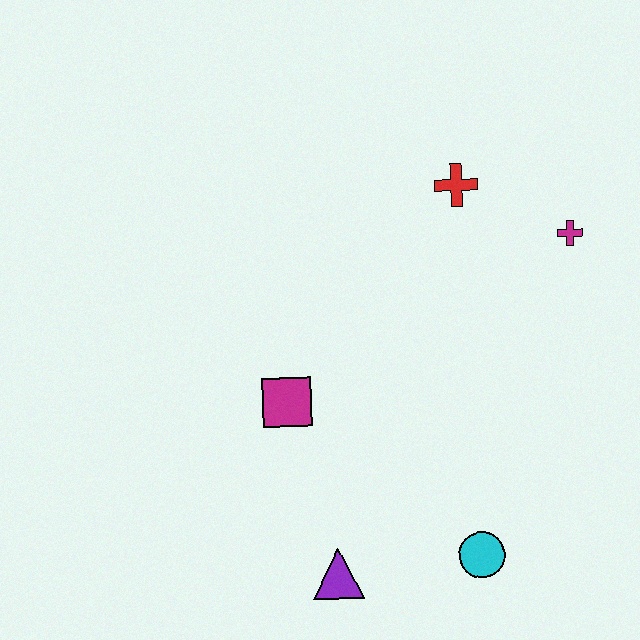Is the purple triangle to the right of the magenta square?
Yes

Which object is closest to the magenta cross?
The red cross is closest to the magenta cross.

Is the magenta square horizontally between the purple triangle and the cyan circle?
No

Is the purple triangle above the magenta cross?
No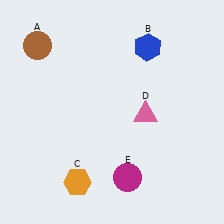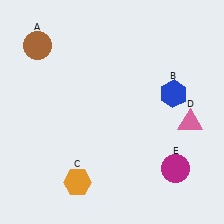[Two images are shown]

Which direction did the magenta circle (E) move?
The magenta circle (E) moved right.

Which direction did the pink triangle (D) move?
The pink triangle (D) moved right.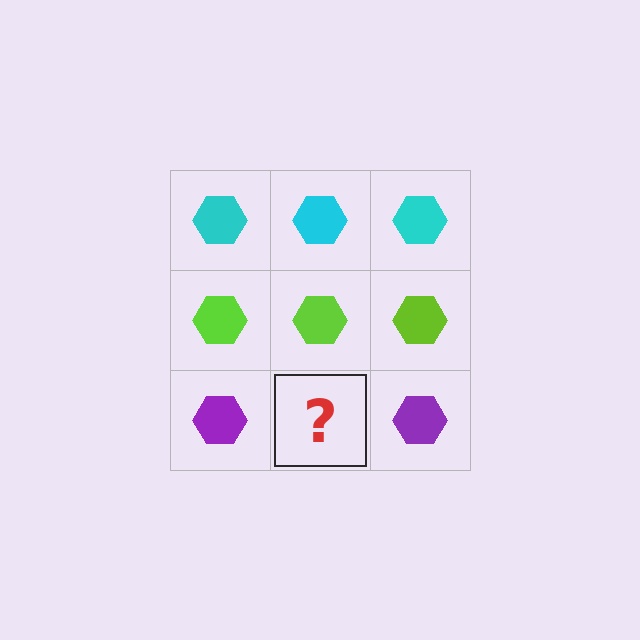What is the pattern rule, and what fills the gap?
The rule is that each row has a consistent color. The gap should be filled with a purple hexagon.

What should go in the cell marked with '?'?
The missing cell should contain a purple hexagon.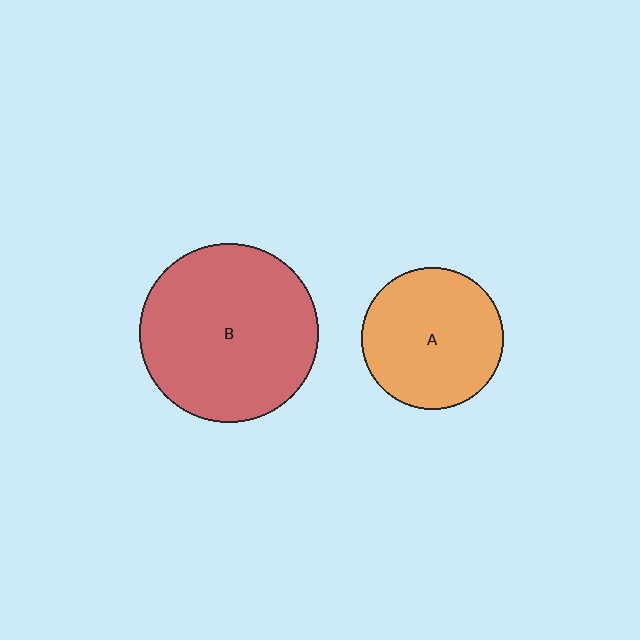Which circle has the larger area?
Circle B (red).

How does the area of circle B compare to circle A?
Approximately 1.6 times.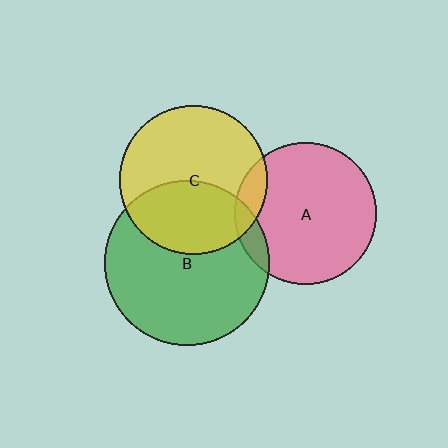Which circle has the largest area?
Circle B (green).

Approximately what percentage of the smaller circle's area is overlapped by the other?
Approximately 10%.